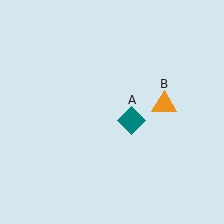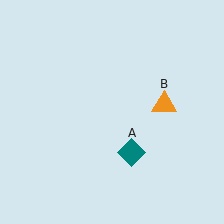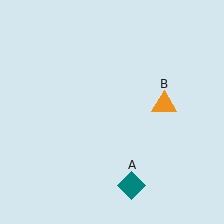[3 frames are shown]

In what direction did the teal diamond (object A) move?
The teal diamond (object A) moved down.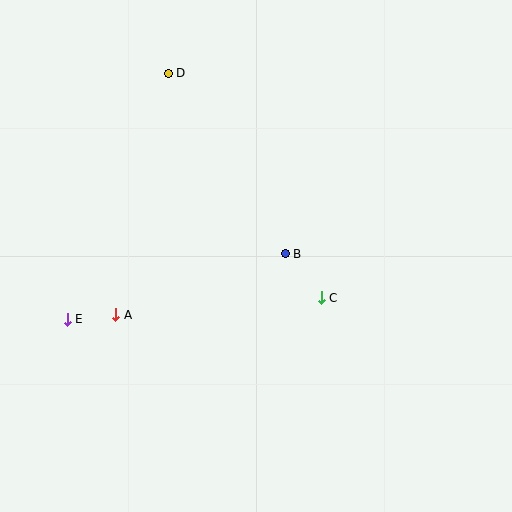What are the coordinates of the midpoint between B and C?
The midpoint between B and C is at (303, 276).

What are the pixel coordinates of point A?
Point A is at (116, 315).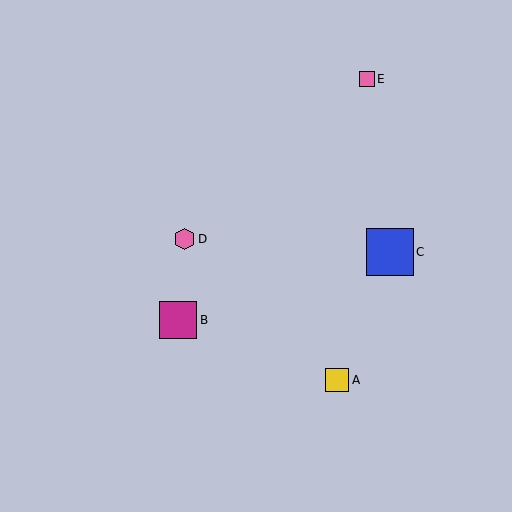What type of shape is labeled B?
Shape B is a magenta square.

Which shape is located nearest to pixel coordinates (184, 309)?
The magenta square (labeled B) at (178, 320) is nearest to that location.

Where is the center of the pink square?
The center of the pink square is at (367, 79).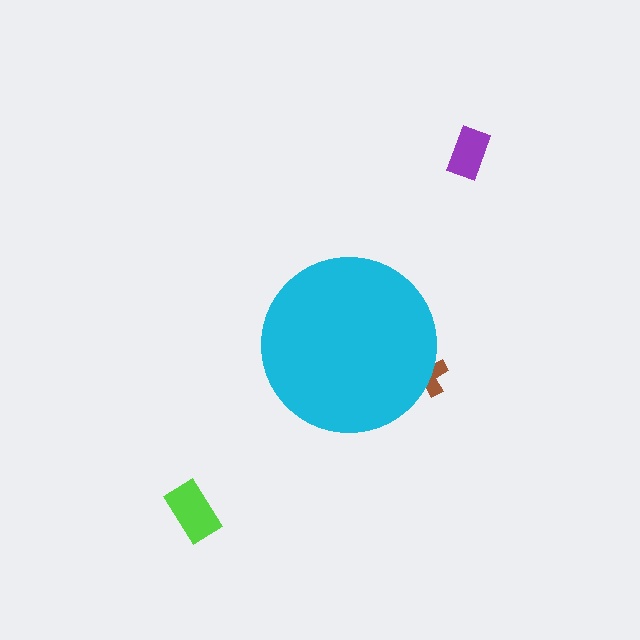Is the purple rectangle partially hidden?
No, the purple rectangle is fully visible.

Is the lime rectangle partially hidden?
No, the lime rectangle is fully visible.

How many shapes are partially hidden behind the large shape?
1 shape is partially hidden.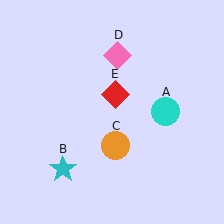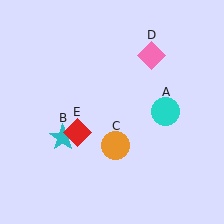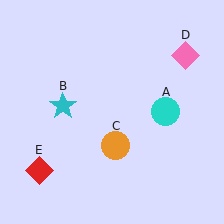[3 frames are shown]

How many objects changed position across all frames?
3 objects changed position: cyan star (object B), pink diamond (object D), red diamond (object E).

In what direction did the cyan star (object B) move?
The cyan star (object B) moved up.